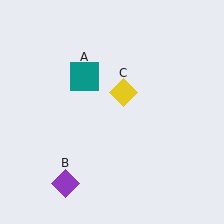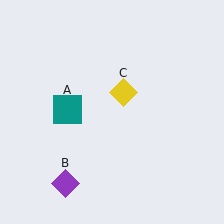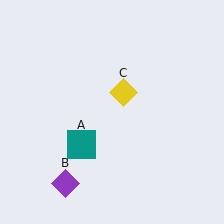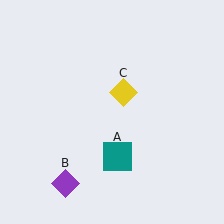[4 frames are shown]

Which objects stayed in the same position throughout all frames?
Purple diamond (object B) and yellow diamond (object C) remained stationary.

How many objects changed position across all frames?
1 object changed position: teal square (object A).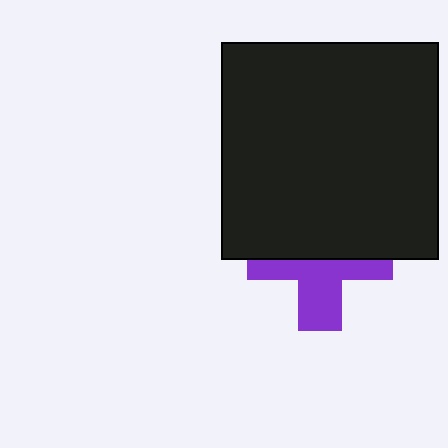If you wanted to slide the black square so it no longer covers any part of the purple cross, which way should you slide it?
Slide it up — that is the most direct way to separate the two shapes.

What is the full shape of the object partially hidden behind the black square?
The partially hidden object is a purple cross.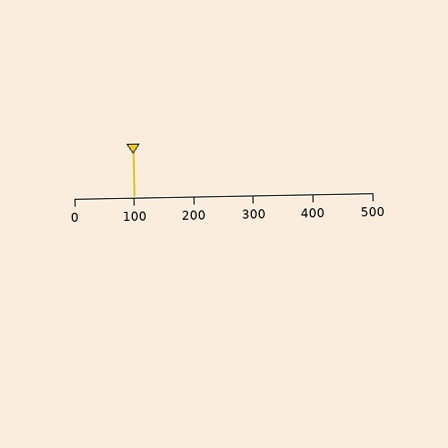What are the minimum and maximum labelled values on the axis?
The axis runs from 0 to 500.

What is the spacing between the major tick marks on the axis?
The major ticks are spaced 100 apart.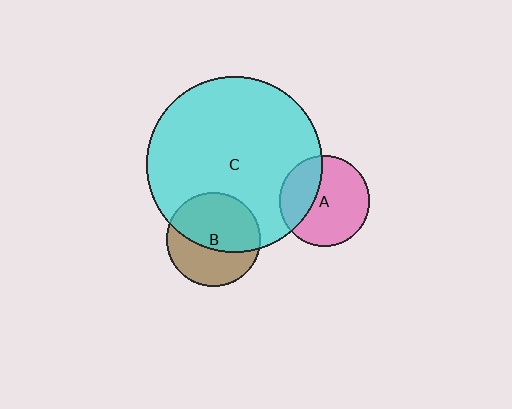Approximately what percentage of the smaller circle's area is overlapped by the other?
Approximately 35%.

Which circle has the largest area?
Circle C (cyan).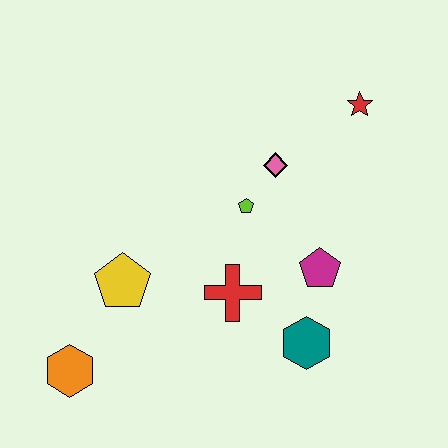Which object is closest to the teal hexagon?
The magenta pentagon is closest to the teal hexagon.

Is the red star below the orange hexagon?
No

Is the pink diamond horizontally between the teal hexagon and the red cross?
Yes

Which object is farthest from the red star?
The orange hexagon is farthest from the red star.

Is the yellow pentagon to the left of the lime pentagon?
Yes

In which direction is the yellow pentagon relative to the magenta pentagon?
The yellow pentagon is to the left of the magenta pentagon.